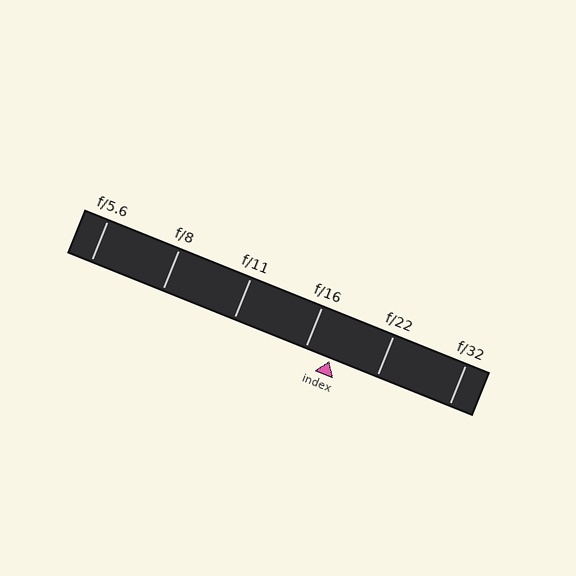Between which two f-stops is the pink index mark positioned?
The index mark is between f/16 and f/22.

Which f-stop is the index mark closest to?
The index mark is closest to f/16.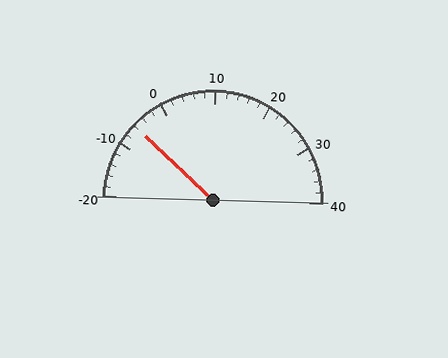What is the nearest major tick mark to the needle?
The nearest major tick mark is -10.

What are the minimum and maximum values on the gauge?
The gauge ranges from -20 to 40.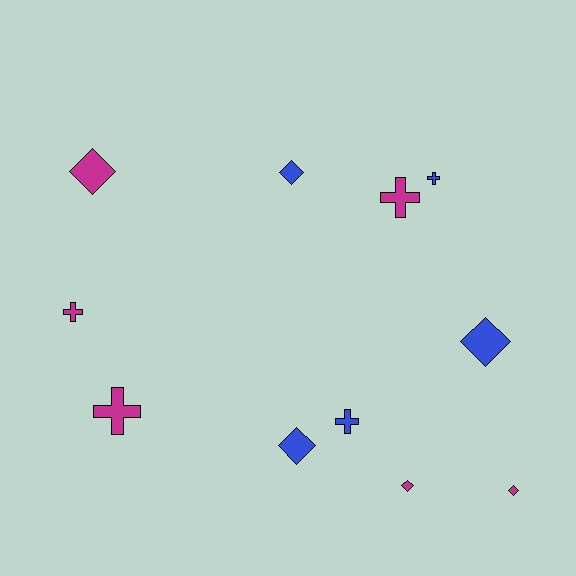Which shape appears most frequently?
Diamond, with 6 objects.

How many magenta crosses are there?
There are 3 magenta crosses.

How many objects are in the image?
There are 11 objects.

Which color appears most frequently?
Magenta, with 6 objects.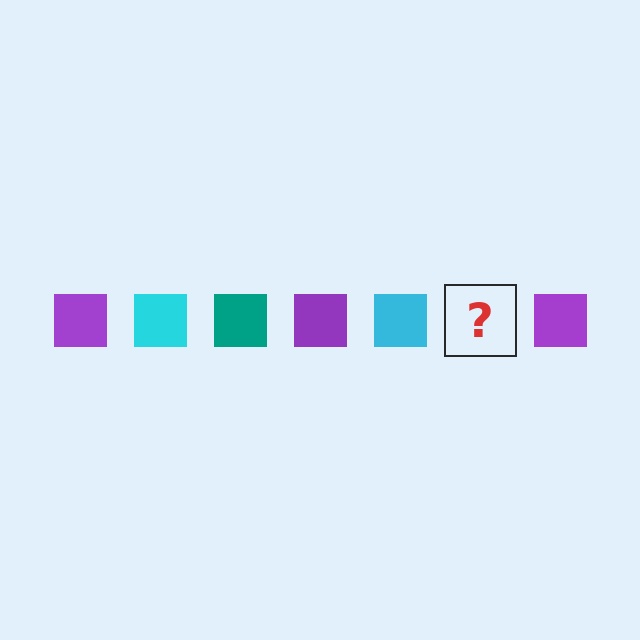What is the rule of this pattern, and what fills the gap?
The rule is that the pattern cycles through purple, cyan, teal squares. The gap should be filled with a teal square.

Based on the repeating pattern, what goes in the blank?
The blank should be a teal square.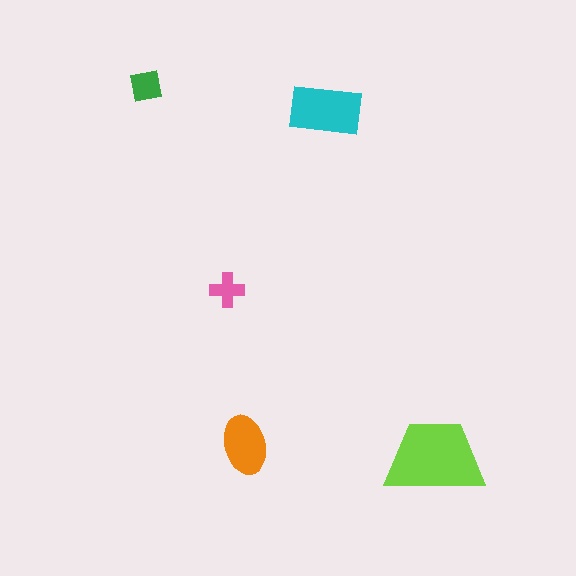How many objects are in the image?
There are 5 objects in the image.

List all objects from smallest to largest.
The pink cross, the green square, the orange ellipse, the cyan rectangle, the lime trapezoid.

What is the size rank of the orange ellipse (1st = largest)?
3rd.